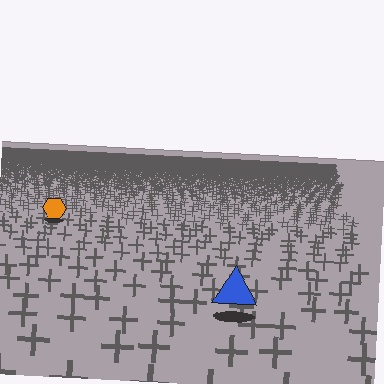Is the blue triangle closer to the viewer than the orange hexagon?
Yes. The blue triangle is closer — you can tell from the texture gradient: the ground texture is coarser near it.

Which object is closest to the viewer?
The blue triangle is closest. The texture marks near it are larger and more spread out.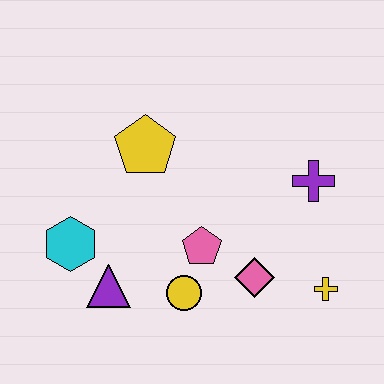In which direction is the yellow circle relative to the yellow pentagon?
The yellow circle is below the yellow pentagon.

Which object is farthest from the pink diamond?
The cyan hexagon is farthest from the pink diamond.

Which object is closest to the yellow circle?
The pink pentagon is closest to the yellow circle.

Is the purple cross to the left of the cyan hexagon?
No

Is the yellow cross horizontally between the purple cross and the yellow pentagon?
No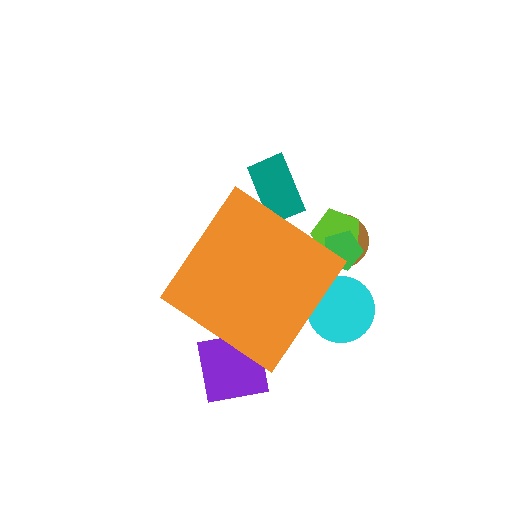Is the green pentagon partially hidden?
Yes, the green pentagon is partially hidden behind the orange diamond.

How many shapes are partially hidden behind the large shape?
6 shapes are partially hidden.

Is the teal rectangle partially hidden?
Yes, the teal rectangle is partially hidden behind the orange diamond.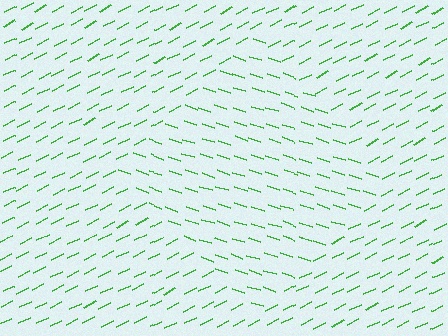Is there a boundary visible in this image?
Yes, there is a texture boundary formed by a change in line orientation.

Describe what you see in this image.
The image is filled with small green line segments. A diamond region in the image has lines oriented differently from the surrounding lines, creating a visible texture boundary.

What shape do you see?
I see a diamond.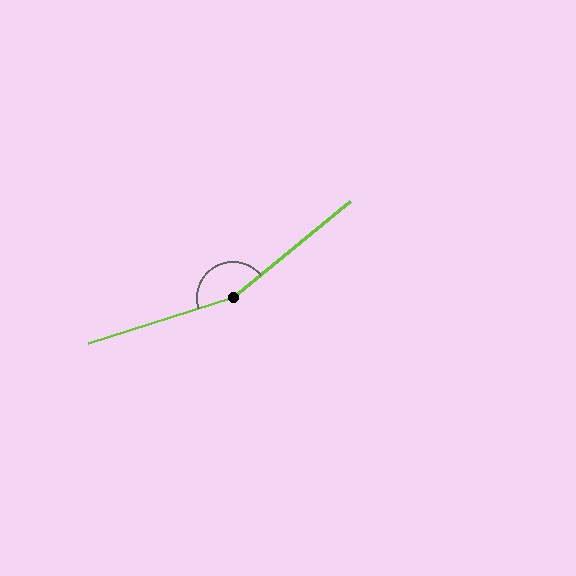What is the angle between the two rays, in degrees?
Approximately 158 degrees.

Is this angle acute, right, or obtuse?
It is obtuse.